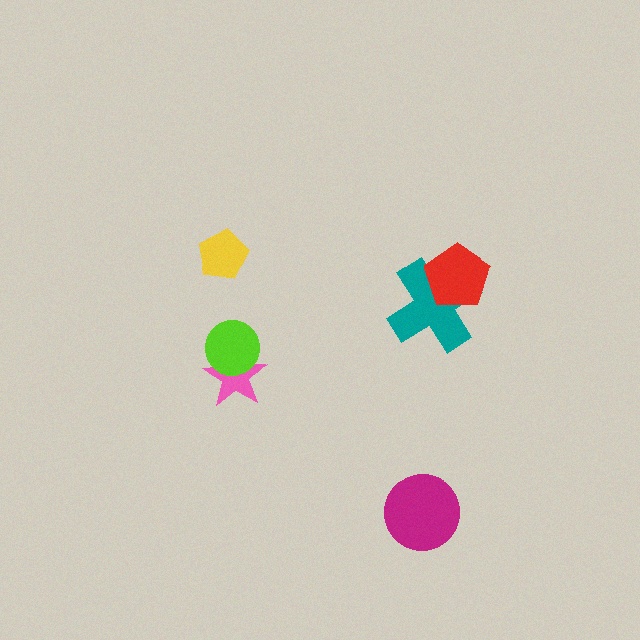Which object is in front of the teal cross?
The red pentagon is in front of the teal cross.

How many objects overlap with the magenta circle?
0 objects overlap with the magenta circle.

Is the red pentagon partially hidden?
No, no other shape covers it.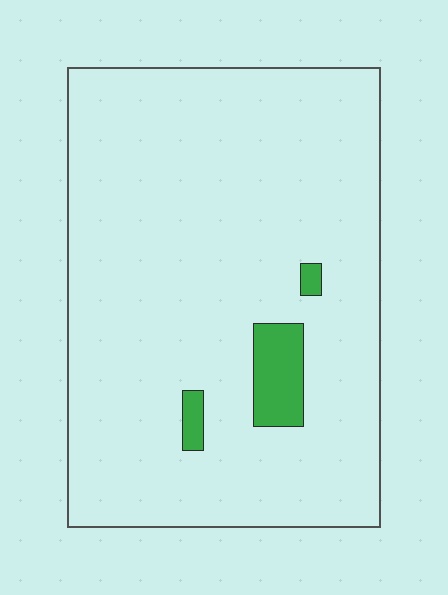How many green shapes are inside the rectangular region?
3.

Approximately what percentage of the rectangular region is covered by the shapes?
Approximately 5%.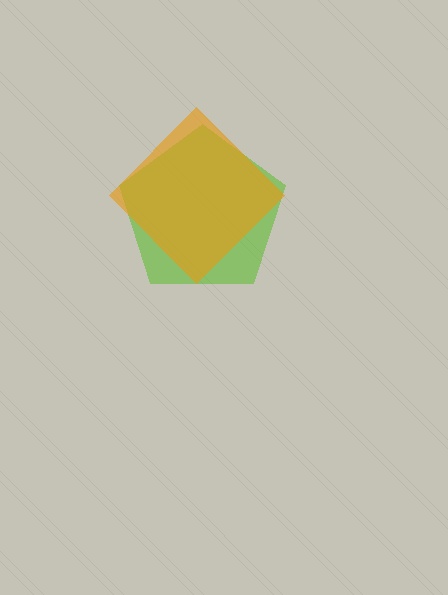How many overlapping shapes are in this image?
There are 2 overlapping shapes in the image.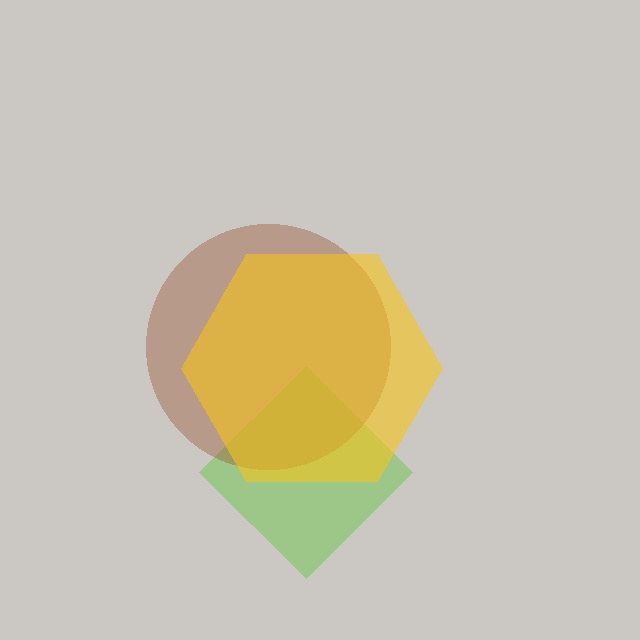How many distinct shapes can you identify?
There are 3 distinct shapes: a lime diamond, a brown circle, a yellow hexagon.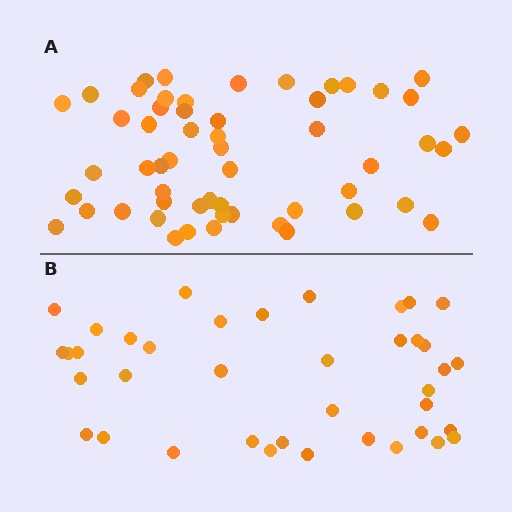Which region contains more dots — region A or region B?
Region A (the top region) has more dots.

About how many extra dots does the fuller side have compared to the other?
Region A has approximately 15 more dots than region B.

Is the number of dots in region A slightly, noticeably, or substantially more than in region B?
Region A has noticeably more, but not dramatically so. The ratio is roughly 1.4 to 1.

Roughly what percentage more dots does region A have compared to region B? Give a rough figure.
About 40% more.